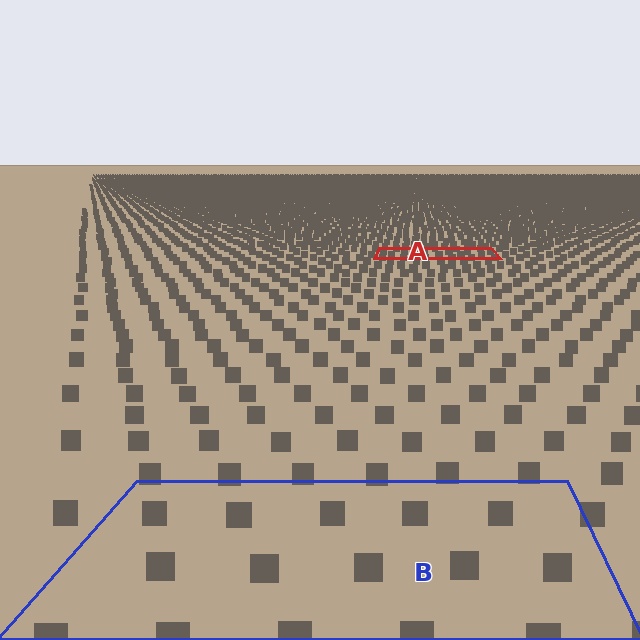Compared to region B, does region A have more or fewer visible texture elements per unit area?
Region A has more texture elements per unit area — they are packed more densely because it is farther away.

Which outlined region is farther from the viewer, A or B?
Region A is farther from the viewer — the texture elements inside it appear smaller and more densely packed.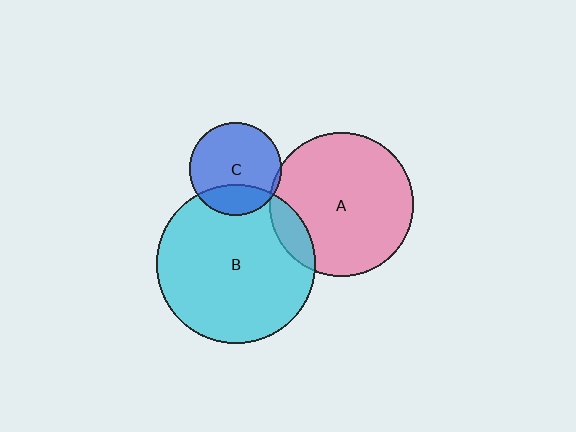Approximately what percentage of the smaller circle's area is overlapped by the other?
Approximately 5%.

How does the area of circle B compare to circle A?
Approximately 1.2 times.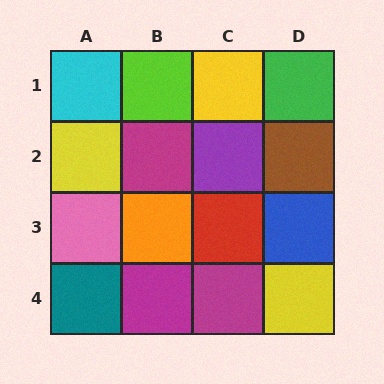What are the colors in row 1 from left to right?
Cyan, lime, yellow, green.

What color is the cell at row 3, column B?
Orange.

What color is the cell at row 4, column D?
Yellow.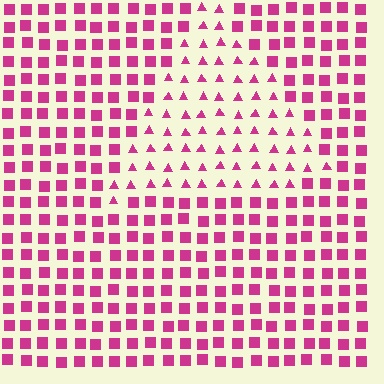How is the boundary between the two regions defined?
The boundary is defined by a change in element shape: triangles inside vs. squares outside. All elements share the same color and spacing.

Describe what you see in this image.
The image is filled with small magenta elements arranged in a uniform grid. A triangle-shaped region contains triangles, while the surrounding area contains squares. The boundary is defined purely by the change in element shape.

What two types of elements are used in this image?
The image uses triangles inside the triangle region and squares outside it.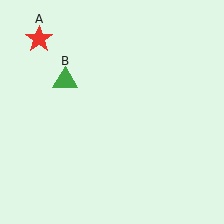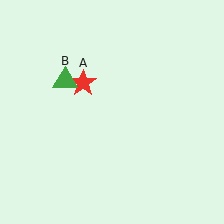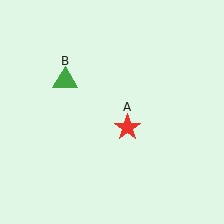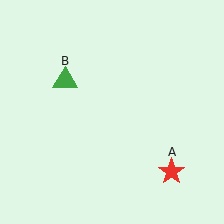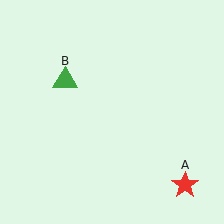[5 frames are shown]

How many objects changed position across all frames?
1 object changed position: red star (object A).